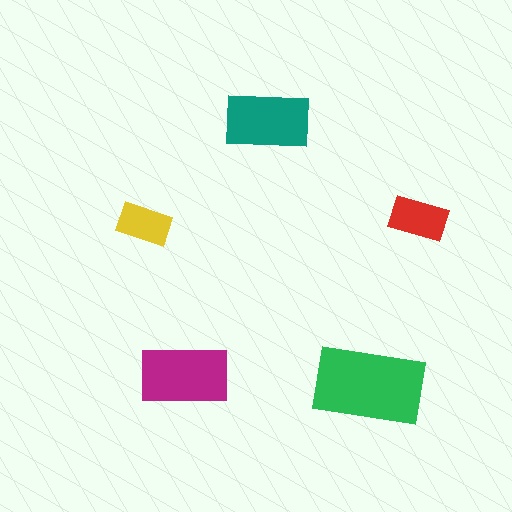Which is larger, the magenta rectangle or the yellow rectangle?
The magenta one.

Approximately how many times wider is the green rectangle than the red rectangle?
About 2 times wider.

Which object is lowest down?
The green rectangle is bottommost.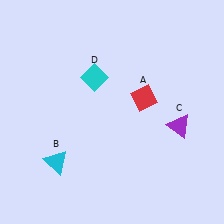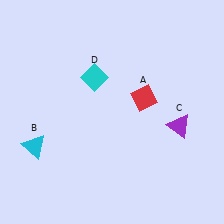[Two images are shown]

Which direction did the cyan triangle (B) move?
The cyan triangle (B) moved left.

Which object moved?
The cyan triangle (B) moved left.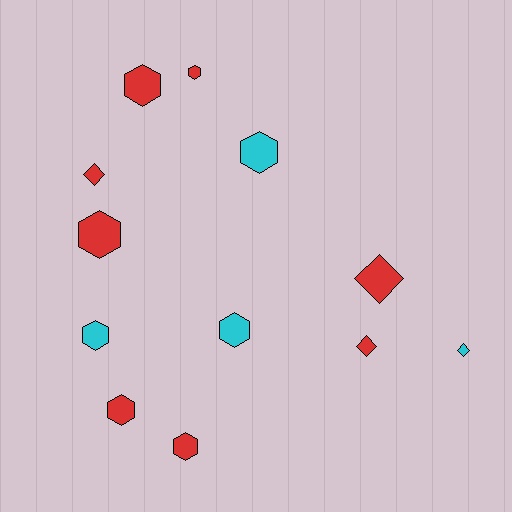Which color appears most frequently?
Red, with 8 objects.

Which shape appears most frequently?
Hexagon, with 8 objects.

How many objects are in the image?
There are 12 objects.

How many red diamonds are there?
There are 3 red diamonds.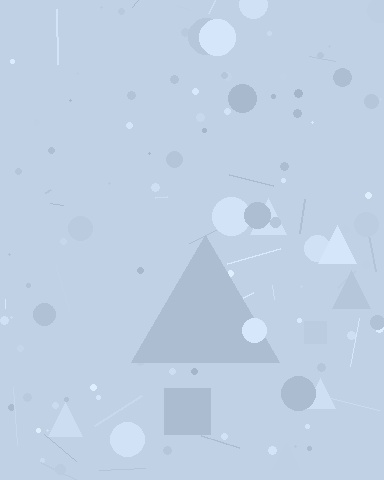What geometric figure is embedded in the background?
A triangle is embedded in the background.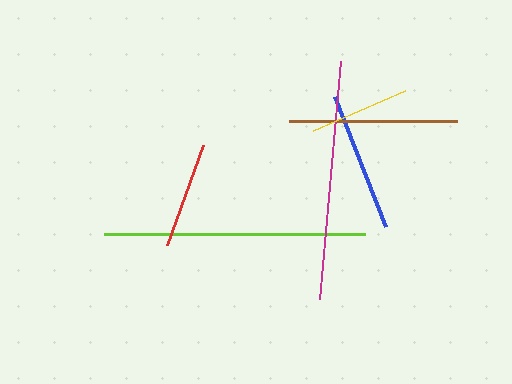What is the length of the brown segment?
The brown segment is approximately 167 pixels long.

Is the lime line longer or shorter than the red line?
The lime line is longer than the red line.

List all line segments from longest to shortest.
From longest to shortest: lime, magenta, brown, blue, red, yellow.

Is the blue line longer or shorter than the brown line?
The brown line is longer than the blue line.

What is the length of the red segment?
The red segment is approximately 106 pixels long.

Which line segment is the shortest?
The yellow line is the shortest at approximately 101 pixels.